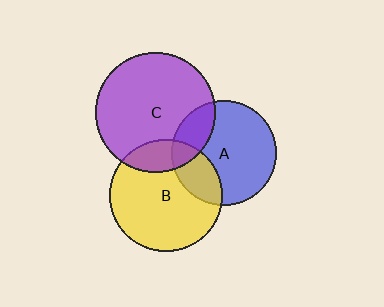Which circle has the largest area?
Circle C (purple).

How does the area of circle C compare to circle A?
Approximately 1.3 times.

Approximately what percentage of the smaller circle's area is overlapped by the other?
Approximately 20%.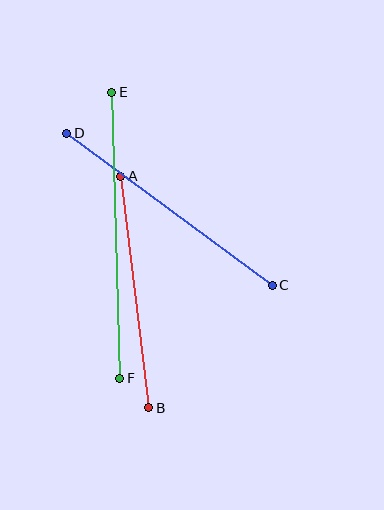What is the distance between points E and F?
The distance is approximately 286 pixels.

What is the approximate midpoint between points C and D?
The midpoint is at approximately (169, 209) pixels.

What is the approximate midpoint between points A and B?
The midpoint is at approximately (135, 292) pixels.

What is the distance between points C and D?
The distance is approximately 256 pixels.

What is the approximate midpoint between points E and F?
The midpoint is at approximately (116, 235) pixels.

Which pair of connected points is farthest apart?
Points E and F are farthest apart.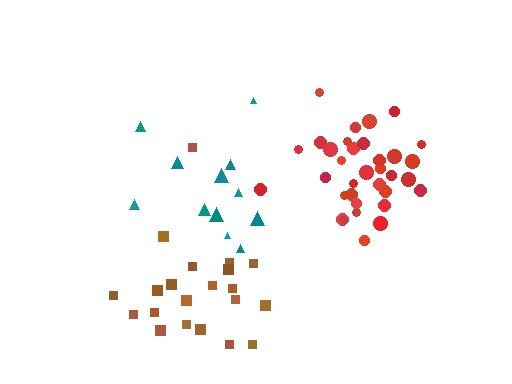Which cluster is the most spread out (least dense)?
Teal.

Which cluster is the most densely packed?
Red.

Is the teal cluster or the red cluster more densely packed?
Red.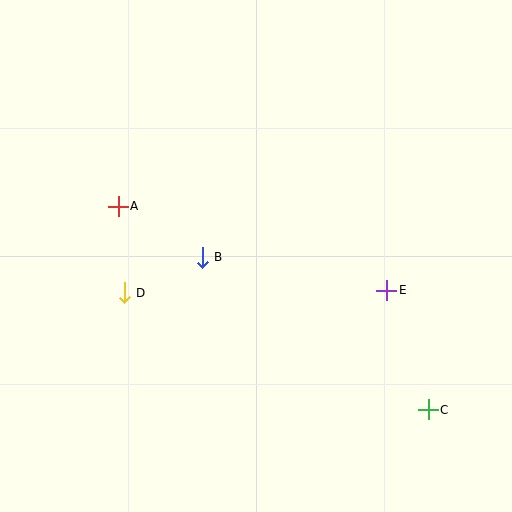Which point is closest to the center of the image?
Point B at (202, 257) is closest to the center.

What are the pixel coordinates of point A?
Point A is at (118, 206).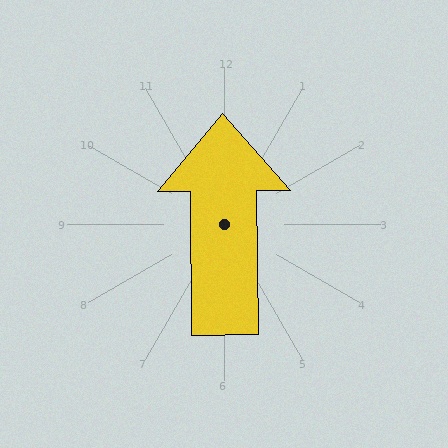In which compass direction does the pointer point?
North.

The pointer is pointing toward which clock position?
Roughly 12 o'clock.